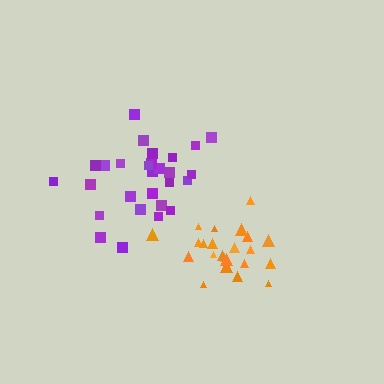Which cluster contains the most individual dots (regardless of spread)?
Purple (28).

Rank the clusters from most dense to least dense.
orange, purple.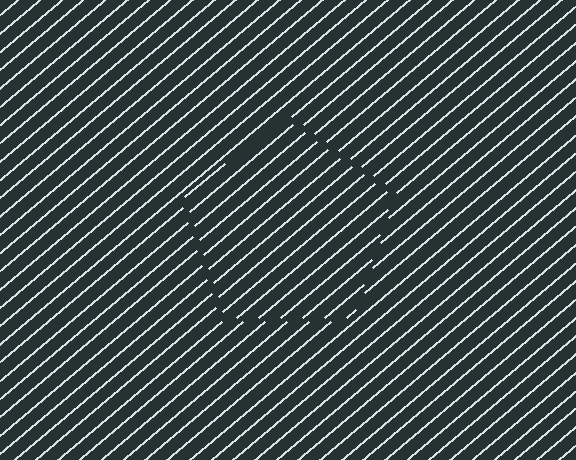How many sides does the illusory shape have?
5 sides — the line-ends trace a pentagon.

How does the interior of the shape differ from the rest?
The interior of the shape contains the same grating, shifted by half a period — the contour is defined by the phase discontinuity where line-ends from the inner and outer gratings abut.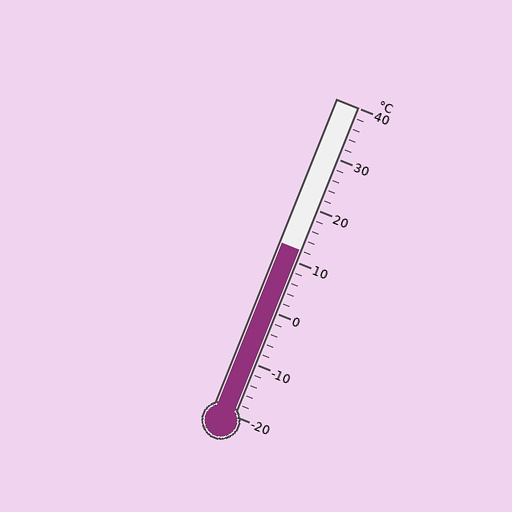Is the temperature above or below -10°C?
The temperature is above -10°C.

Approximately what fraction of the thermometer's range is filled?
The thermometer is filled to approximately 55% of its range.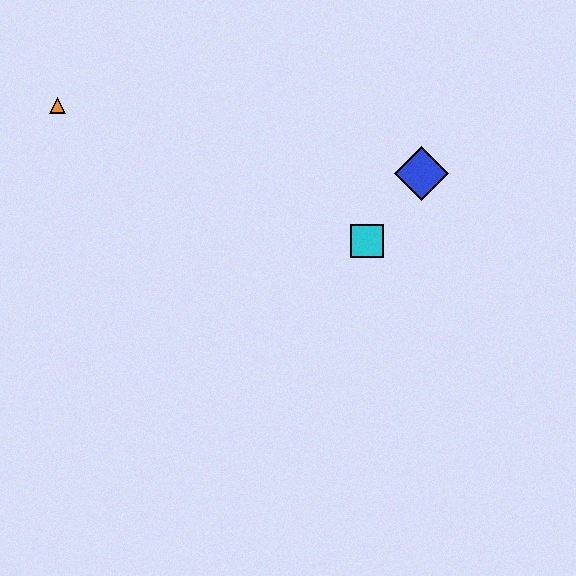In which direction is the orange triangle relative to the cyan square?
The orange triangle is to the left of the cyan square.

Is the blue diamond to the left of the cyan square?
No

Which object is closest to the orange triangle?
The cyan square is closest to the orange triangle.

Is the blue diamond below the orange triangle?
Yes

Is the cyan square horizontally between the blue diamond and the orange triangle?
Yes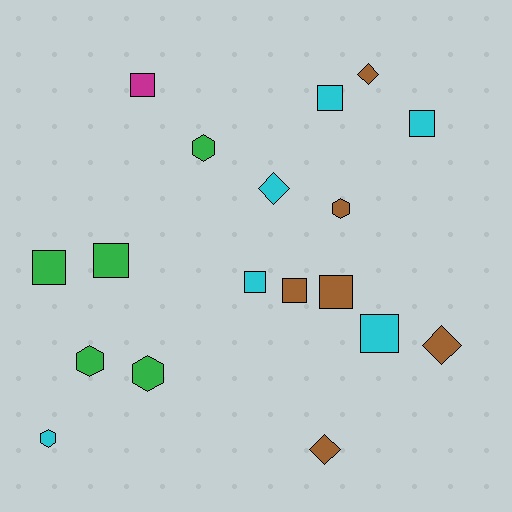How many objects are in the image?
There are 18 objects.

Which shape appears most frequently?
Square, with 9 objects.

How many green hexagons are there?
There are 3 green hexagons.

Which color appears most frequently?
Cyan, with 6 objects.